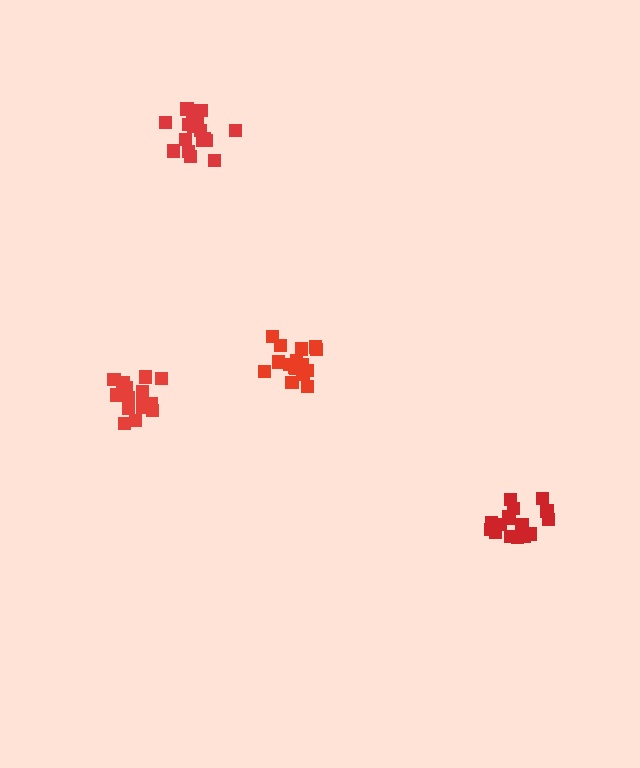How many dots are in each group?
Group 1: 18 dots, Group 2: 17 dots, Group 3: 16 dots, Group 4: 17 dots (68 total).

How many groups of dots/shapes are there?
There are 4 groups.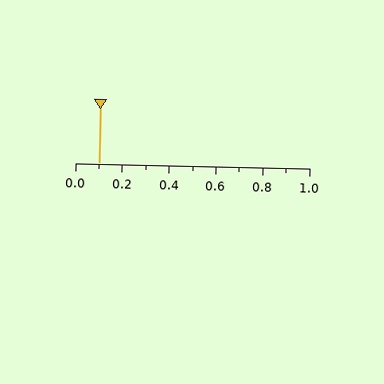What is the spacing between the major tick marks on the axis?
The major ticks are spaced 0.2 apart.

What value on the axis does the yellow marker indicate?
The marker indicates approximately 0.1.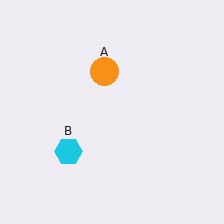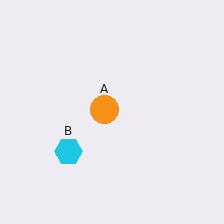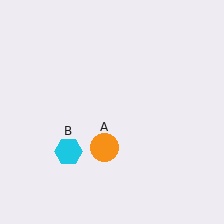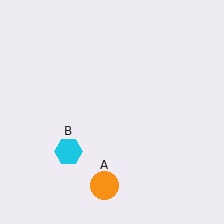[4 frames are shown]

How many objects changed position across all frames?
1 object changed position: orange circle (object A).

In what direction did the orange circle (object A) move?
The orange circle (object A) moved down.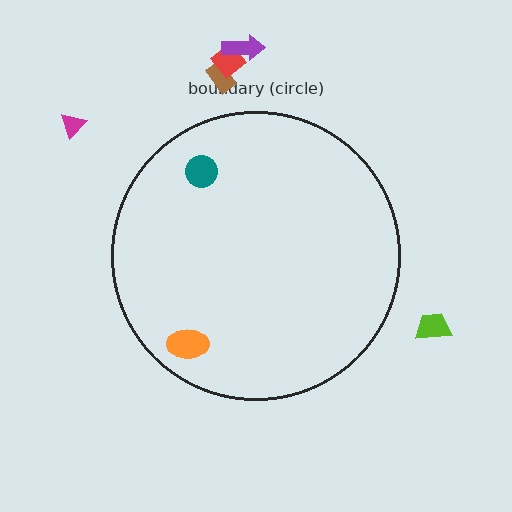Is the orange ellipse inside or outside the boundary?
Inside.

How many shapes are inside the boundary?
2 inside, 5 outside.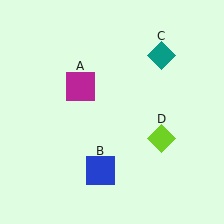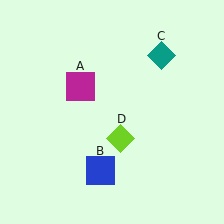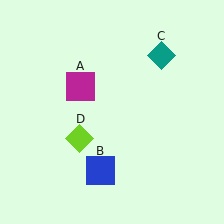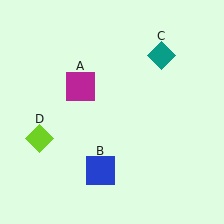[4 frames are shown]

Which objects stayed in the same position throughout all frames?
Magenta square (object A) and blue square (object B) and teal diamond (object C) remained stationary.